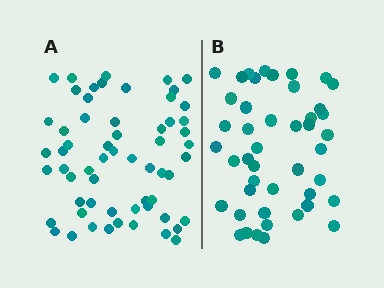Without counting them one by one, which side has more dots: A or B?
Region A (the left region) has more dots.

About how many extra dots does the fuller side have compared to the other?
Region A has approximately 15 more dots than region B.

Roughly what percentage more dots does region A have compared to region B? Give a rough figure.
About 35% more.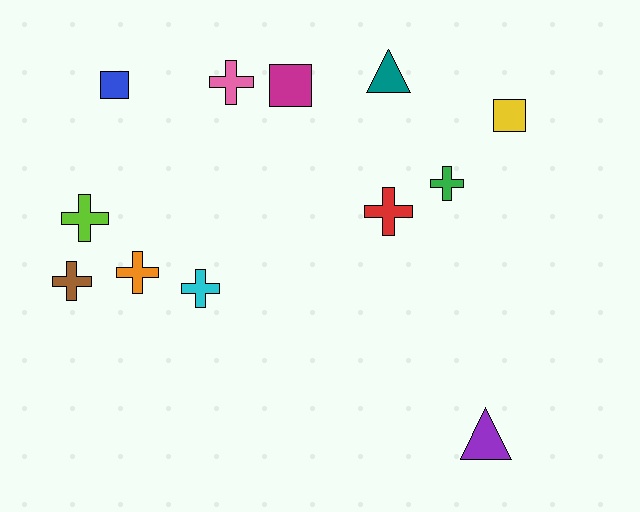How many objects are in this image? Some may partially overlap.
There are 12 objects.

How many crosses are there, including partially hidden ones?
There are 7 crosses.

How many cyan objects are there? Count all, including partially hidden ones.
There is 1 cyan object.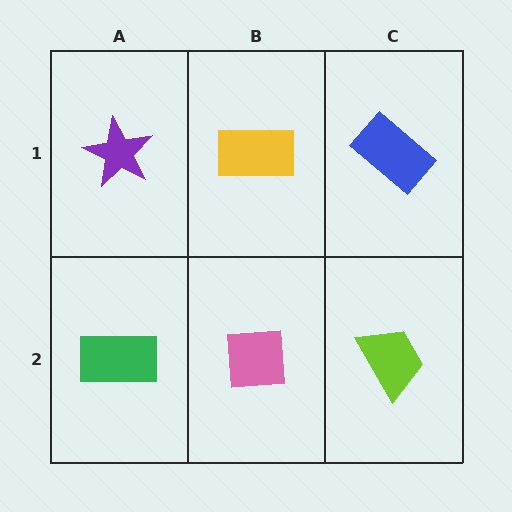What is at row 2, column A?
A green rectangle.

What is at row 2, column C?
A lime trapezoid.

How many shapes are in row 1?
3 shapes.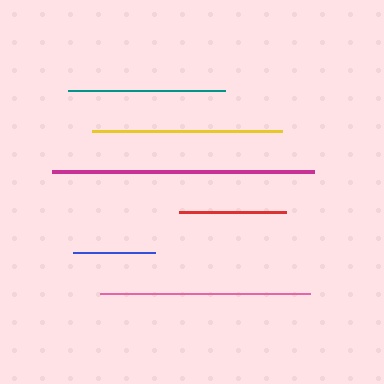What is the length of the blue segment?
The blue segment is approximately 82 pixels long.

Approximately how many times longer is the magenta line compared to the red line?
The magenta line is approximately 2.5 times the length of the red line.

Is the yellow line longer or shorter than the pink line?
The pink line is longer than the yellow line.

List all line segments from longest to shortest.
From longest to shortest: magenta, pink, yellow, teal, red, blue.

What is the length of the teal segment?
The teal segment is approximately 157 pixels long.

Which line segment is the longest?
The magenta line is the longest at approximately 262 pixels.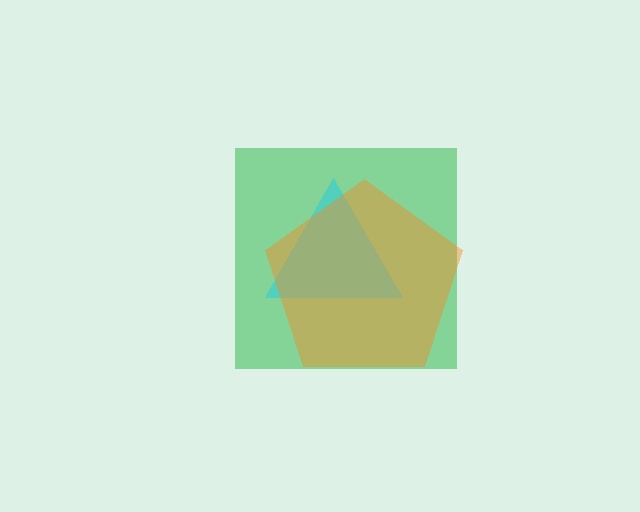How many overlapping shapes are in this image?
There are 3 overlapping shapes in the image.